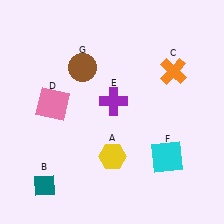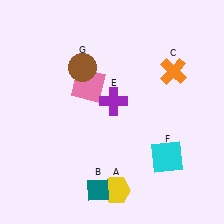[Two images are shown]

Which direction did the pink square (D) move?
The pink square (D) moved right.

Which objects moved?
The objects that moved are: the yellow hexagon (A), the teal diamond (B), the pink square (D).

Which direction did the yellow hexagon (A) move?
The yellow hexagon (A) moved down.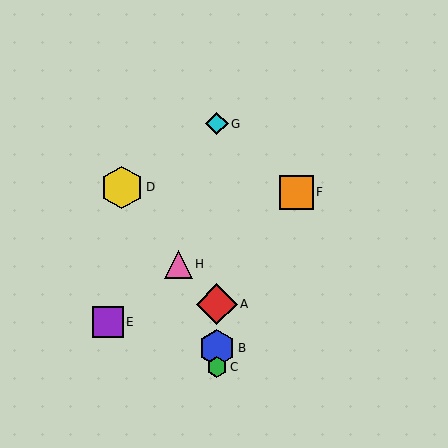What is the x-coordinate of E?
Object E is at x≈108.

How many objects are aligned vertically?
4 objects (A, B, C, G) are aligned vertically.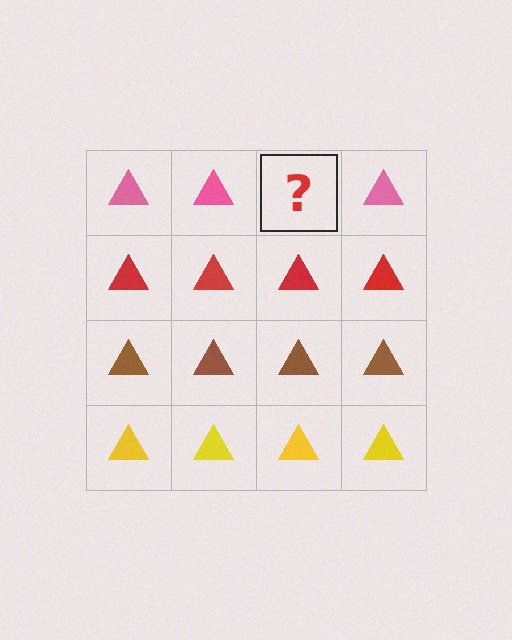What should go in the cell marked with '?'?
The missing cell should contain a pink triangle.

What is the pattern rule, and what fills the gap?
The rule is that each row has a consistent color. The gap should be filled with a pink triangle.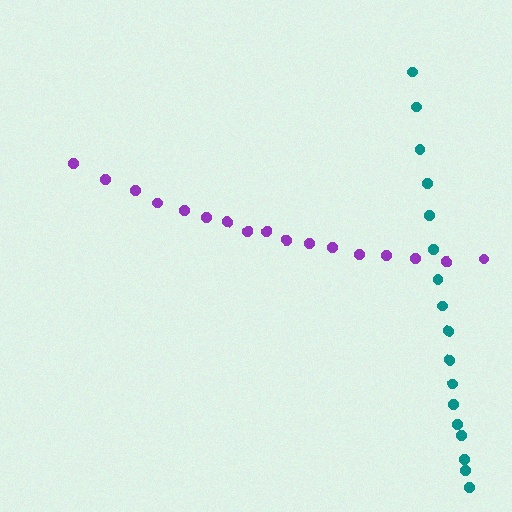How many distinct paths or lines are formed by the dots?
There are 2 distinct paths.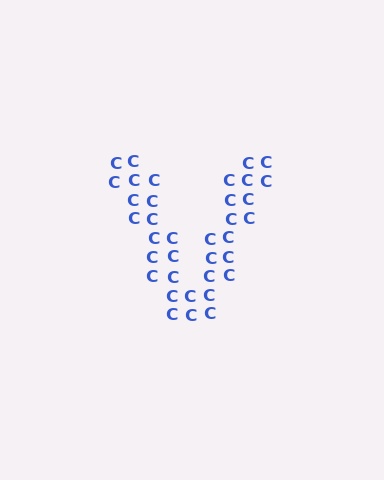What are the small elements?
The small elements are letter C's.